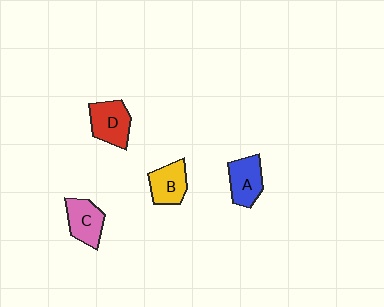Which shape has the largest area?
Shape D (red).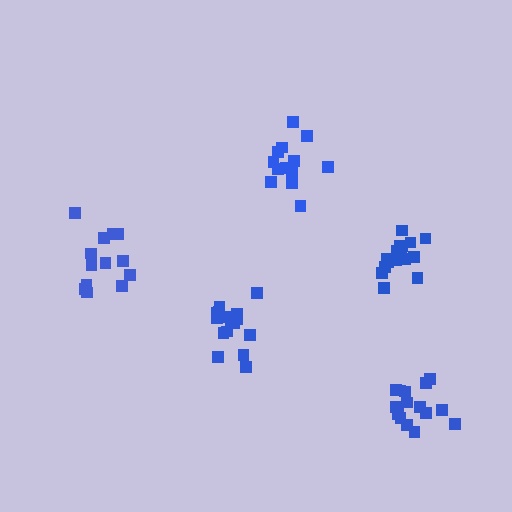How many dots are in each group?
Group 1: 13 dots, Group 2: 14 dots, Group 3: 16 dots, Group 4: 16 dots, Group 5: 15 dots (74 total).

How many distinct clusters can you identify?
There are 5 distinct clusters.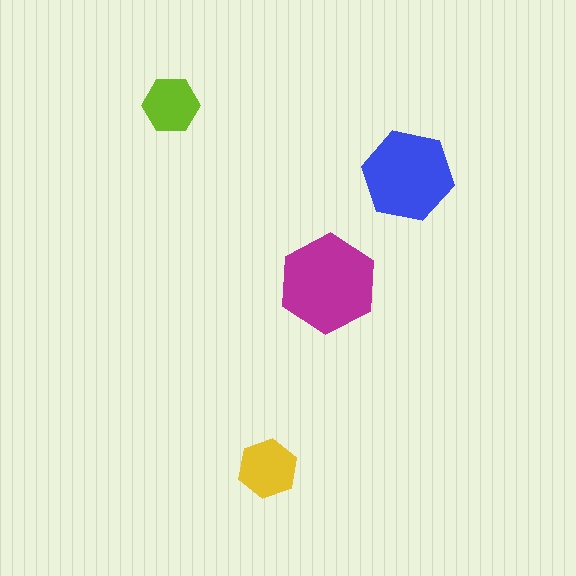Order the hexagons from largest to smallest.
the magenta one, the blue one, the yellow one, the lime one.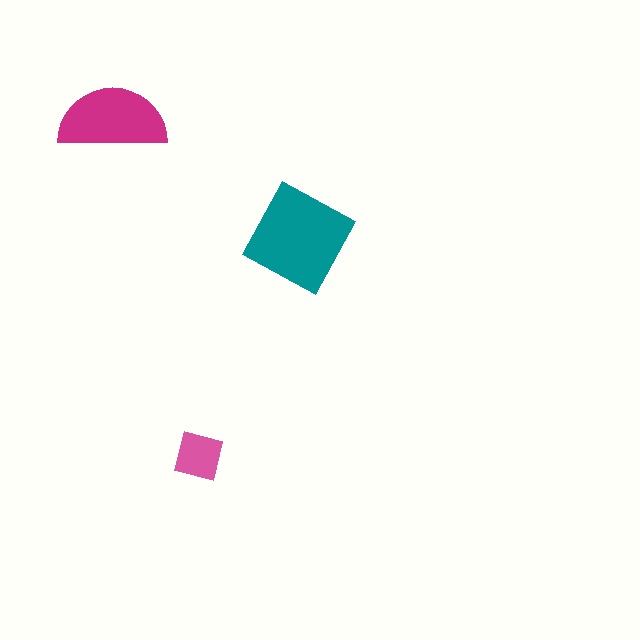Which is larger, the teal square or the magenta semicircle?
The teal square.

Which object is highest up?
The magenta semicircle is topmost.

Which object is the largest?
The teal square.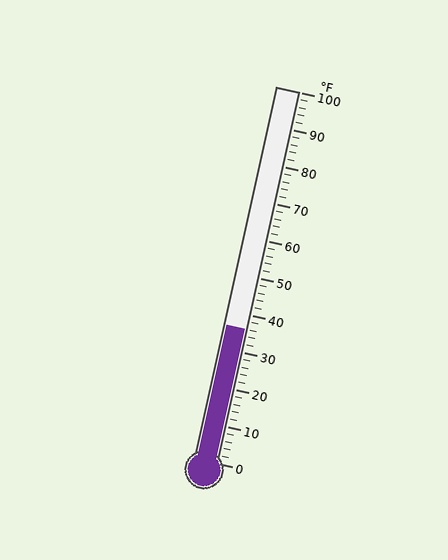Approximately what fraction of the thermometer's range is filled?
The thermometer is filled to approximately 35% of its range.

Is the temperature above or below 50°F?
The temperature is below 50°F.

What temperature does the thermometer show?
The thermometer shows approximately 36°F.